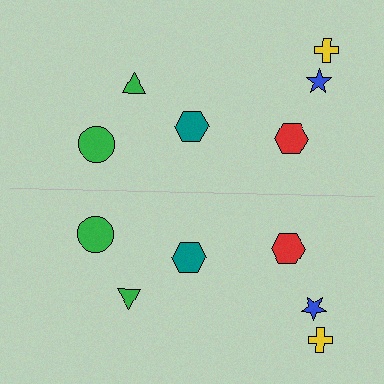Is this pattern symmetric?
Yes, this pattern has bilateral (reflection) symmetry.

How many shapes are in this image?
There are 12 shapes in this image.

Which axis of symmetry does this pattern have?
The pattern has a horizontal axis of symmetry running through the center of the image.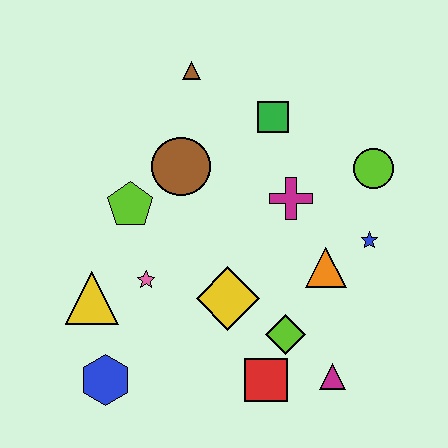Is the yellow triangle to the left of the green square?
Yes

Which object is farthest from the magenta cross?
The blue hexagon is farthest from the magenta cross.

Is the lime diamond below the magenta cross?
Yes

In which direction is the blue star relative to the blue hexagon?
The blue star is to the right of the blue hexagon.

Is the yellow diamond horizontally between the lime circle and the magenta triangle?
No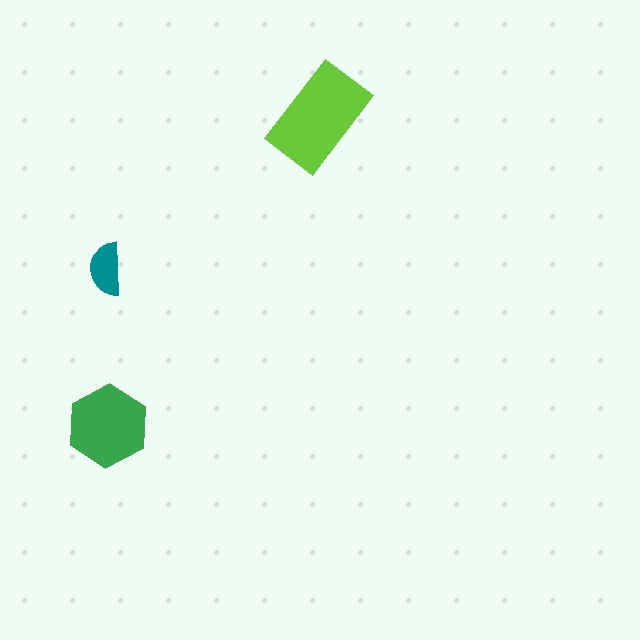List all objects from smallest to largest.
The teal semicircle, the green hexagon, the lime rectangle.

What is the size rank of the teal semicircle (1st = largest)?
3rd.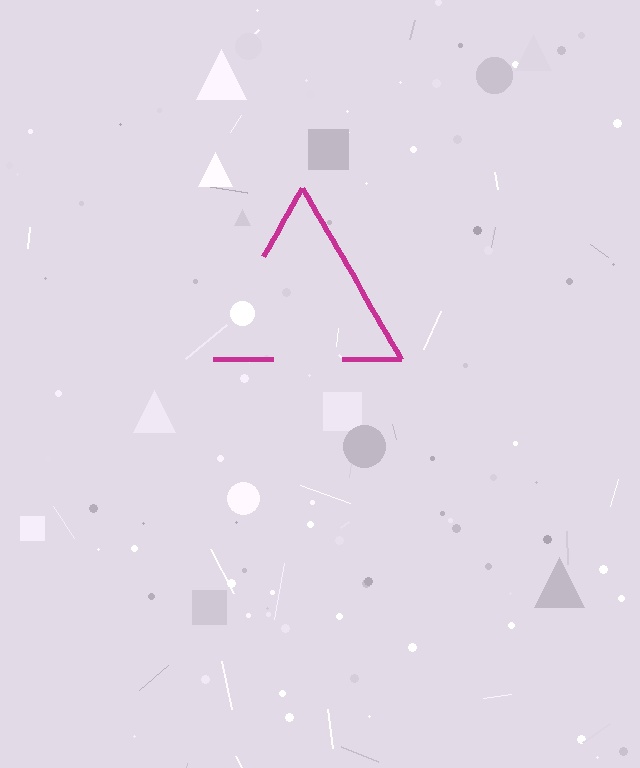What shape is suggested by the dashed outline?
The dashed outline suggests a triangle.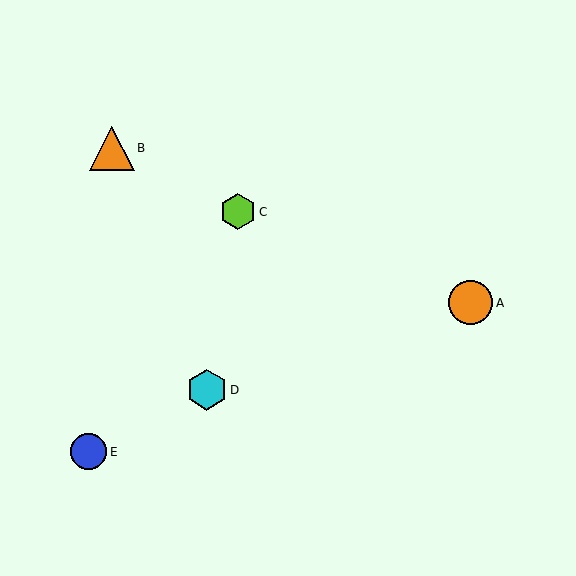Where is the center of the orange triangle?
The center of the orange triangle is at (112, 148).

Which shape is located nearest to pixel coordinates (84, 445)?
The blue circle (labeled E) at (89, 452) is nearest to that location.